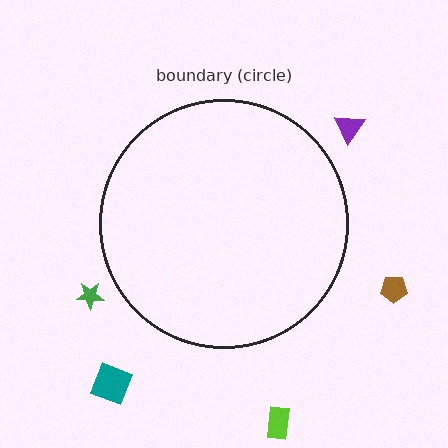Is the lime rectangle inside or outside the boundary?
Outside.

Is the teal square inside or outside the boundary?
Outside.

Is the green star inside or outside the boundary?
Outside.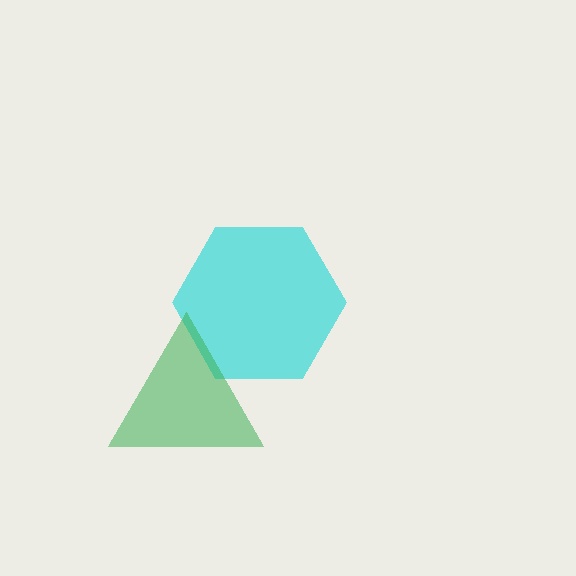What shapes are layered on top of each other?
The layered shapes are: a cyan hexagon, a green triangle.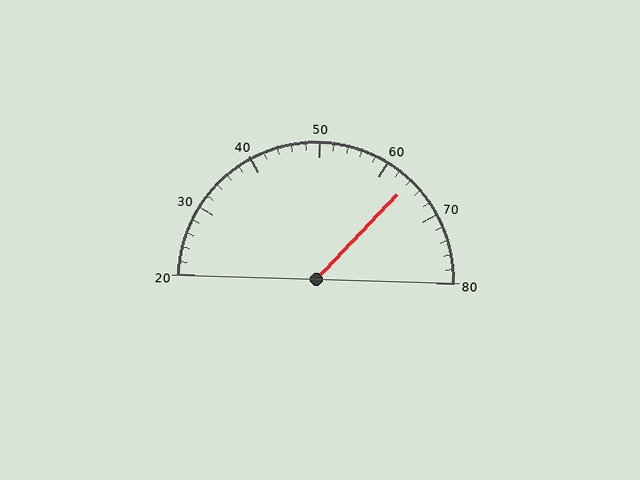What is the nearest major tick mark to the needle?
The nearest major tick mark is 60.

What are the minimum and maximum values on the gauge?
The gauge ranges from 20 to 80.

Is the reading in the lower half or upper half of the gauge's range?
The reading is in the upper half of the range (20 to 80).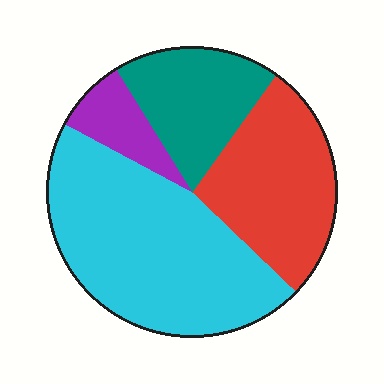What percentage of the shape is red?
Red takes up about one quarter (1/4) of the shape.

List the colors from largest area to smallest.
From largest to smallest: cyan, red, teal, purple.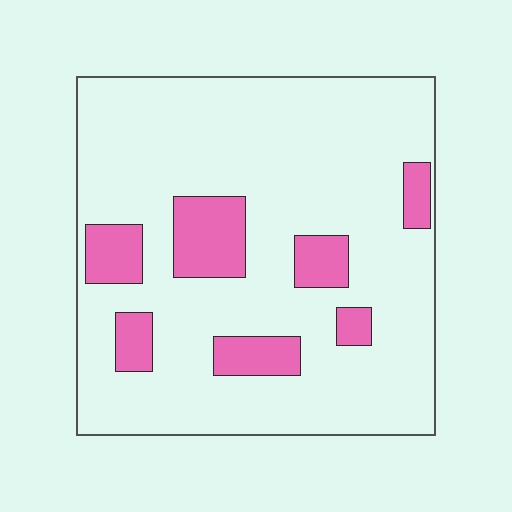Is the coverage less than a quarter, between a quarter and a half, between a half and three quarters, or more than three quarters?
Less than a quarter.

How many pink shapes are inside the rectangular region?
7.